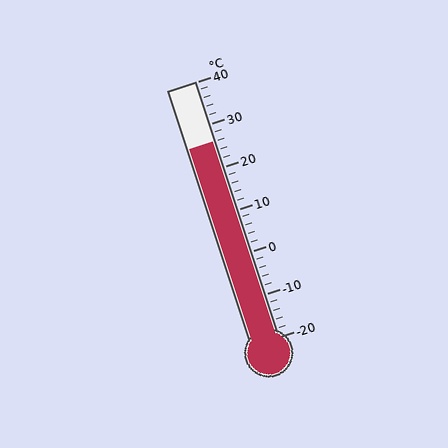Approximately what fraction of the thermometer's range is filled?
The thermometer is filled to approximately 75% of its range.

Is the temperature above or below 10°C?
The temperature is above 10°C.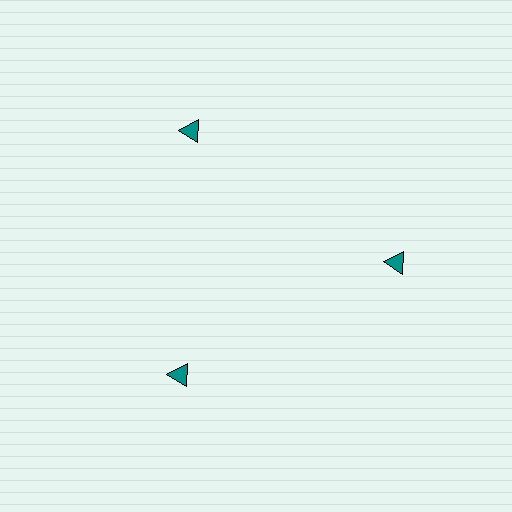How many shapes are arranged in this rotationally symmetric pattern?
There are 3 shapes, arranged in 3 groups of 1.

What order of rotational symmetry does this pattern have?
This pattern has 3-fold rotational symmetry.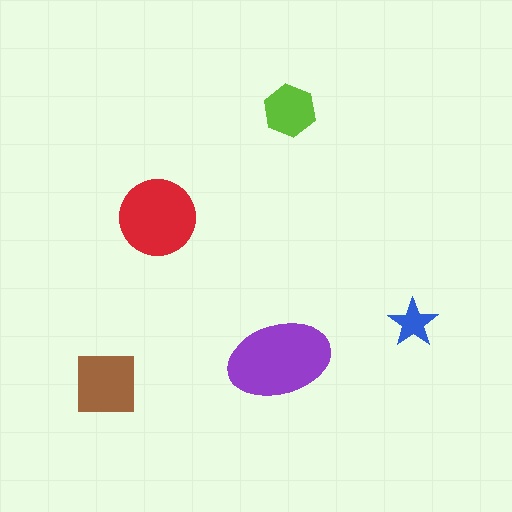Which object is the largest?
The purple ellipse.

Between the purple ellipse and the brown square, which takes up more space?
The purple ellipse.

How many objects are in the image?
There are 5 objects in the image.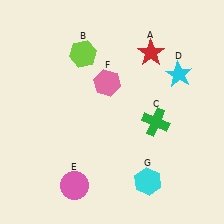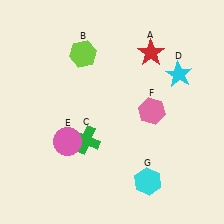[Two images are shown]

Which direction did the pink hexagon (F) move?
The pink hexagon (F) moved right.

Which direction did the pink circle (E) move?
The pink circle (E) moved up.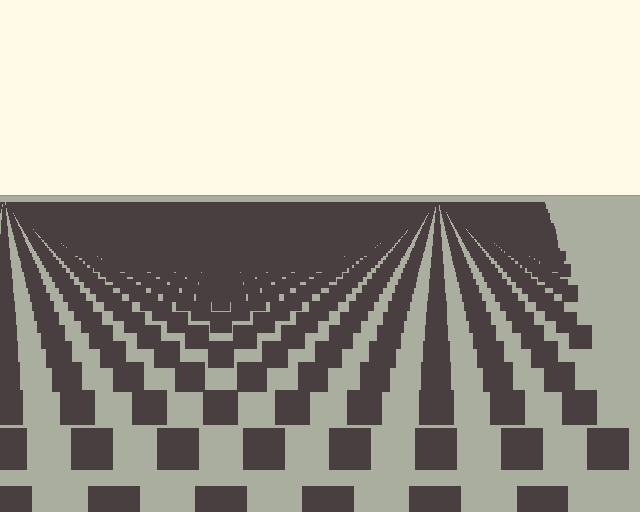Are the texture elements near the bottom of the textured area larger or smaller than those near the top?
Larger. Near the bottom, elements are closer to the viewer and appear at a bigger on-screen size.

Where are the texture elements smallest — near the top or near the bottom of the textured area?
Near the top.